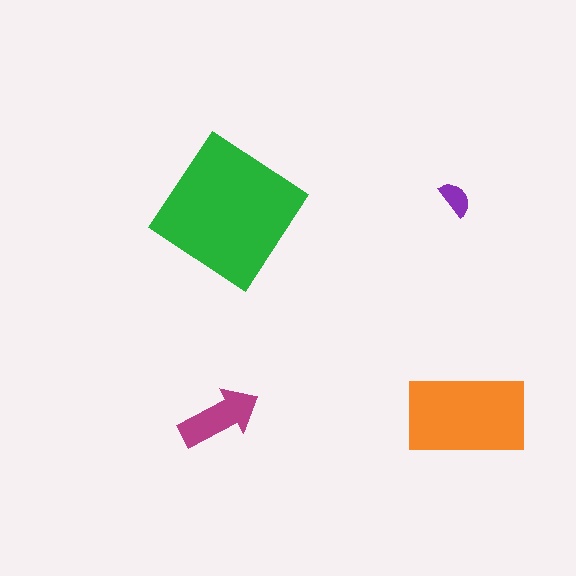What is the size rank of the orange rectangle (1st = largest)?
2nd.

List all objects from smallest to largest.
The purple semicircle, the magenta arrow, the orange rectangle, the green diamond.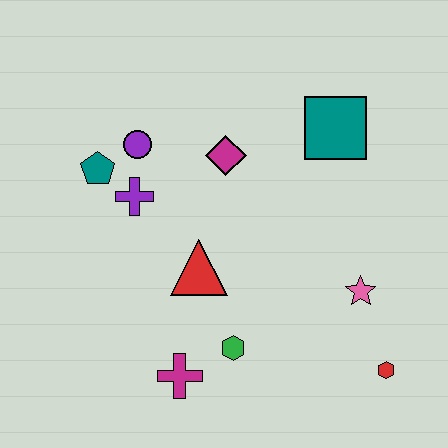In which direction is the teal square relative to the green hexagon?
The teal square is above the green hexagon.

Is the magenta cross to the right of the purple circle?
Yes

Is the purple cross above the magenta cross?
Yes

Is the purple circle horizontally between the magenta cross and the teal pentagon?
Yes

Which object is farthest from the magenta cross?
The teal square is farthest from the magenta cross.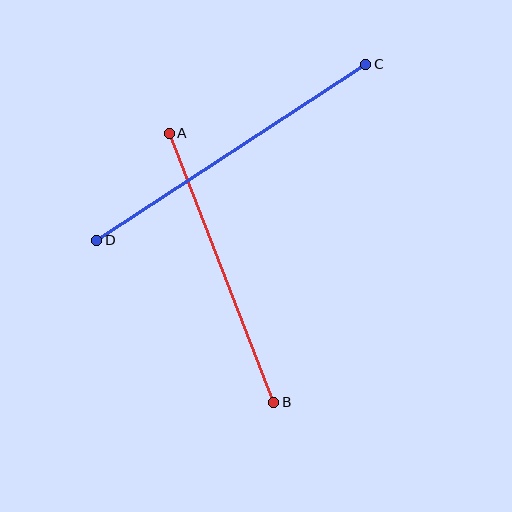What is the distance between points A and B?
The distance is approximately 288 pixels.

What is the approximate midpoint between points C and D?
The midpoint is at approximately (231, 152) pixels.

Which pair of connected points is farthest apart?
Points C and D are farthest apart.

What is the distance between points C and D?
The distance is approximately 321 pixels.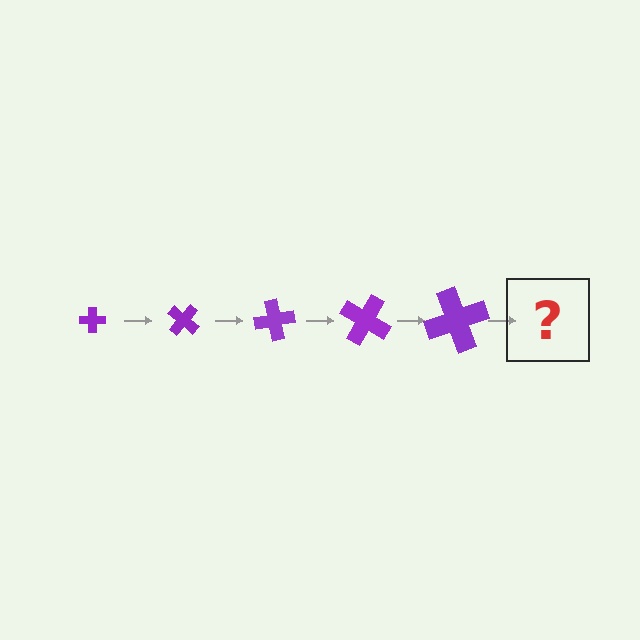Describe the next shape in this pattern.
It should be a cross, larger than the previous one and rotated 200 degrees from the start.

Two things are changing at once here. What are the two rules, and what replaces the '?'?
The two rules are that the cross grows larger each step and it rotates 40 degrees each step. The '?' should be a cross, larger than the previous one and rotated 200 degrees from the start.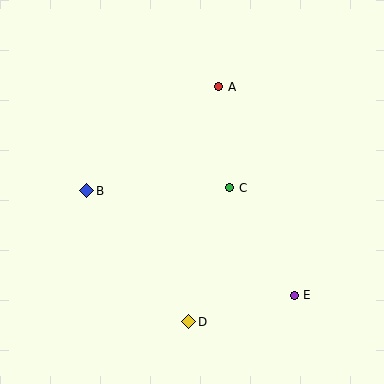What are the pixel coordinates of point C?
Point C is at (230, 188).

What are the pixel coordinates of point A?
Point A is at (219, 87).